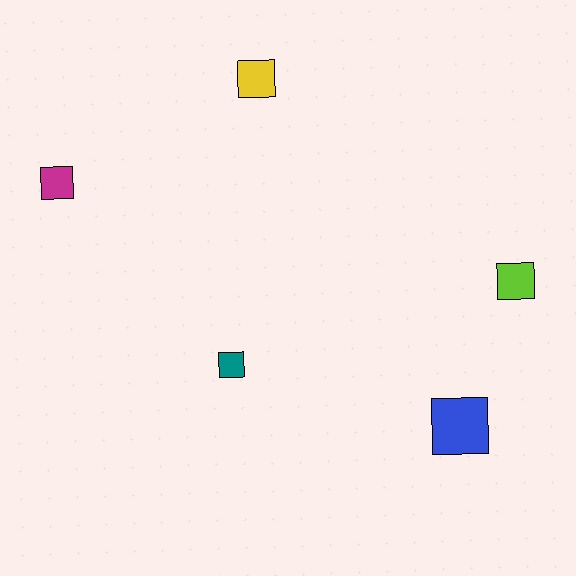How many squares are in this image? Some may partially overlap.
There are 5 squares.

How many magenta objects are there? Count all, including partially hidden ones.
There is 1 magenta object.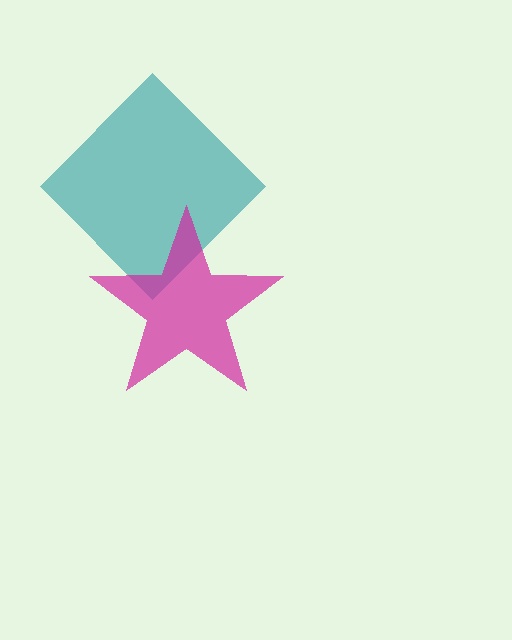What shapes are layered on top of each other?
The layered shapes are: a teal diamond, a magenta star.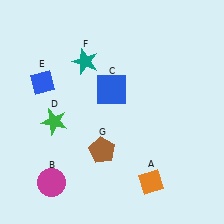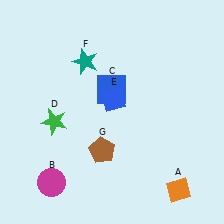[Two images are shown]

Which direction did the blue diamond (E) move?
The blue diamond (E) moved right.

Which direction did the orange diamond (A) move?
The orange diamond (A) moved right.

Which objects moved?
The objects that moved are: the orange diamond (A), the blue diamond (E).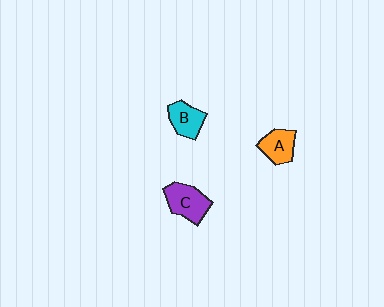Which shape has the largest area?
Shape C (purple).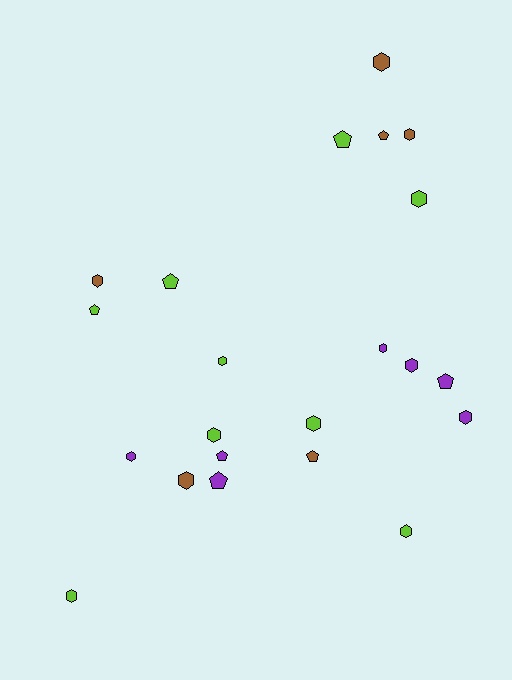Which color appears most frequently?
Lime, with 9 objects.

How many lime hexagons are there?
There are 6 lime hexagons.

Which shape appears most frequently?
Hexagon, with 14 objects.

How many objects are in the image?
There are 22 objects.